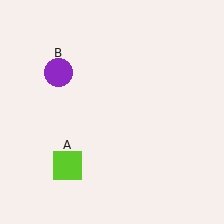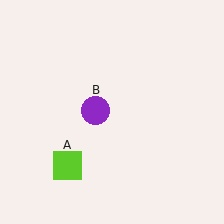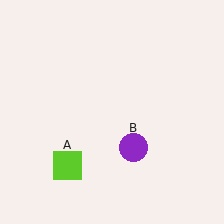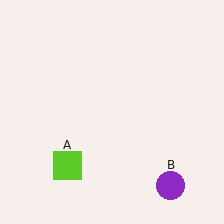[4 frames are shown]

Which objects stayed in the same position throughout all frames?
Lime square (object A) remained stationary.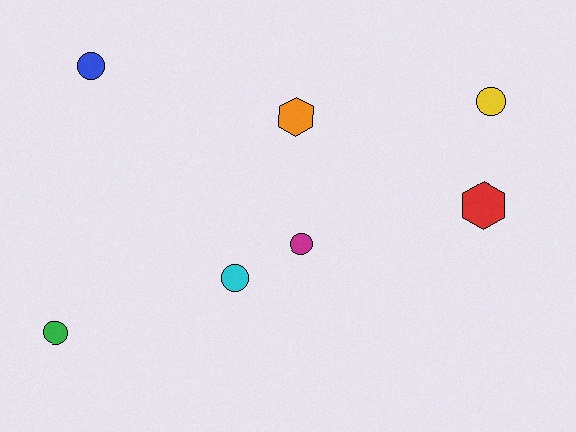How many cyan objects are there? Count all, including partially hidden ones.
There is 1 cyan object.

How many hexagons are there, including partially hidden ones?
There are 2 hexagons.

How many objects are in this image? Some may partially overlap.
There are 7 objects.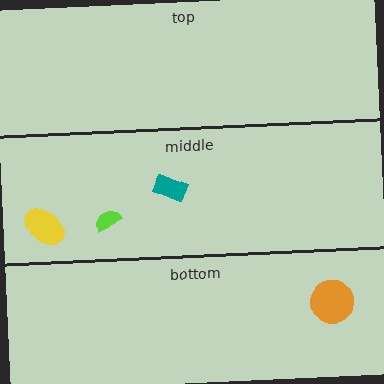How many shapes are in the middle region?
3.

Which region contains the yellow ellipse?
The middle region.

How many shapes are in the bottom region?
1.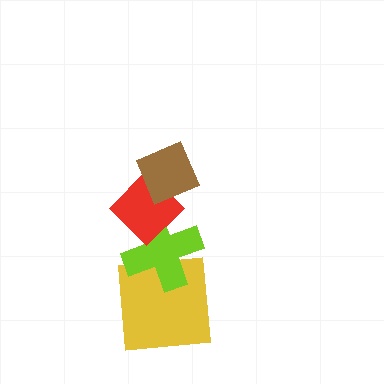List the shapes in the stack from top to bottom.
From top to bottom: the brown diamond, the red diamond, the lime cross, the yellow square.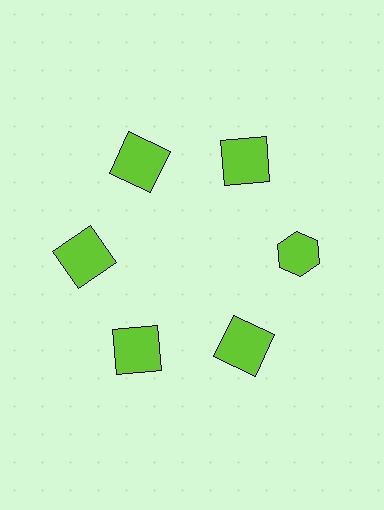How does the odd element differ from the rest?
It has a different shape: hexagon instead of square.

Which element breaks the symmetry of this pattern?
The lime hexagon at roughly the 3 o'clock position breaks the symmetry. All other shapes are lime squares.